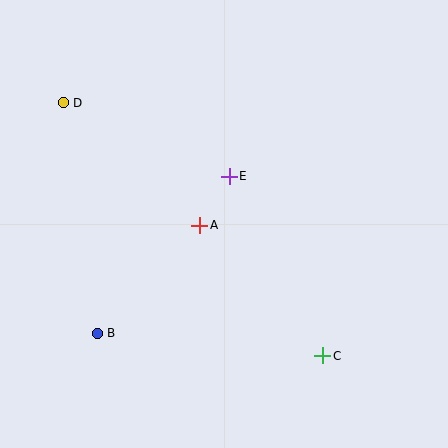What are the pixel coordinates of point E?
Point E is at (229, 176).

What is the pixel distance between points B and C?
The distance between B and C is 227 pixels.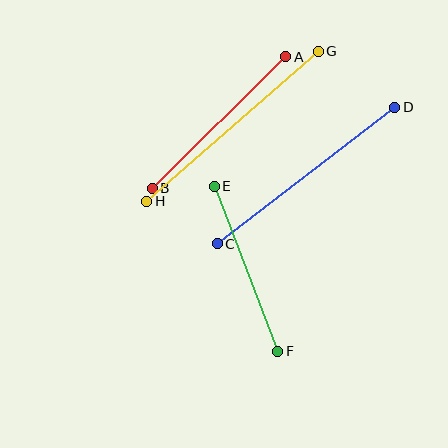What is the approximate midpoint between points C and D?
The midpoint is at approximately (306, 176) pixels.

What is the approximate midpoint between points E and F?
The midpoint is at approximately (246, 269) pixels.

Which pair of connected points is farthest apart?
Points G and H are farthest apart.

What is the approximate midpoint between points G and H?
The midpoint is at approximately (233, 126) pixels.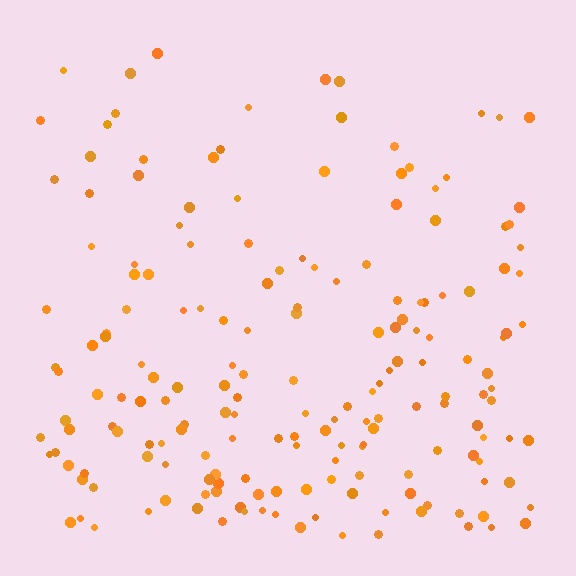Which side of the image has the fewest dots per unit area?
The top.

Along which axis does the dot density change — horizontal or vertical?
Vertical.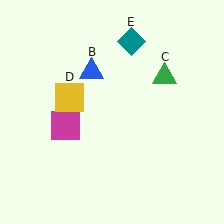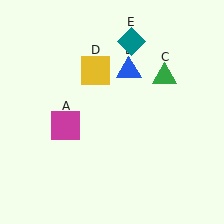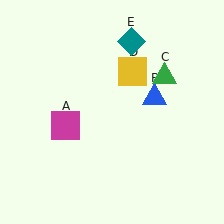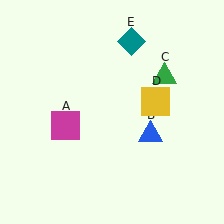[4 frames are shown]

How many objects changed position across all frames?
2 objects changed position: blue triangle (object B), yellow square (object D).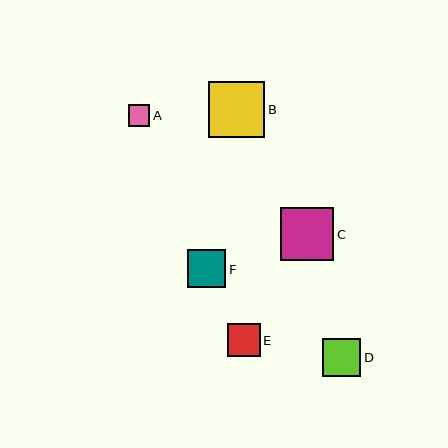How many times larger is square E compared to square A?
Square E is approximately 1.6 times the size of square A.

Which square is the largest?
Square B is the largest with a size of approximately 56 pixels.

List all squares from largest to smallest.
From largest to smallest: B, C, D, F, E, A.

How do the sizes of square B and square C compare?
Square B and square C are approximately the same size.